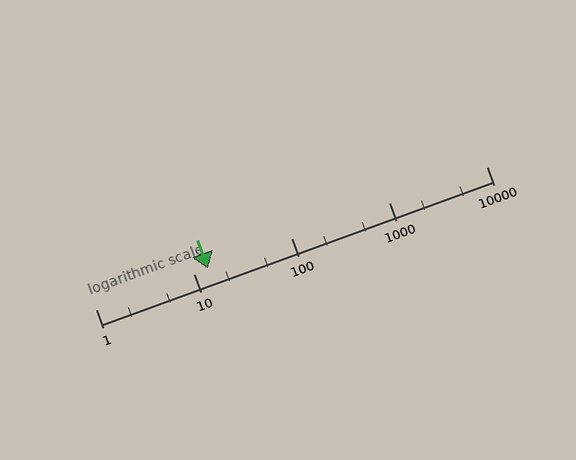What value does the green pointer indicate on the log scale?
The pointer indicates approximately 14.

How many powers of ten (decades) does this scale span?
The scale spans 4 decades, from 1 to 10000.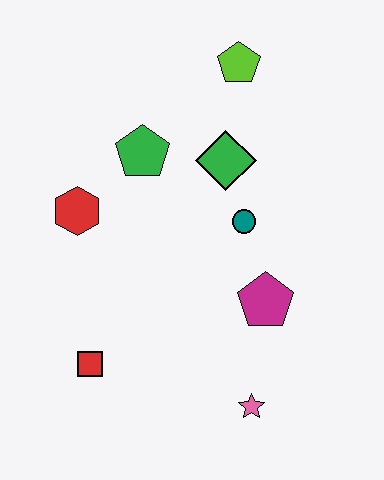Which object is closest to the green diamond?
The teal circle is closest to the green diamond.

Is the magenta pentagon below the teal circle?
Yes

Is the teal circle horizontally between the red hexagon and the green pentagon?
No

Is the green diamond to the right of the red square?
Yes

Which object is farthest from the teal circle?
The red square is farthest from the teal circle.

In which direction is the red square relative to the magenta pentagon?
The red square is to the left of the magenta pentagon.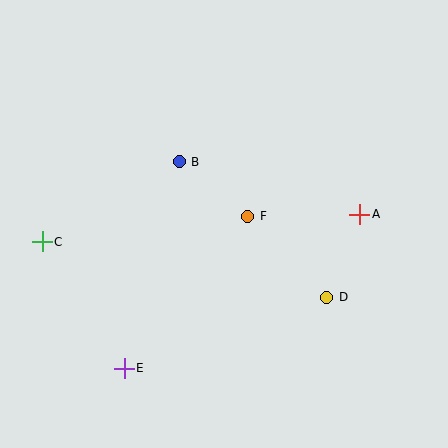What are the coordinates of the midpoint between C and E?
The midpoint between C and E is at (83, 305).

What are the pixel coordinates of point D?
Point D is at (327, 297).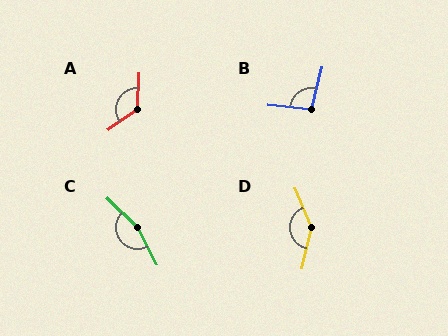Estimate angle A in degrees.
Approximately 128 degrees.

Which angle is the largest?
C, at approximately 161 degrees.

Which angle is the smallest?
B, at approximately 98 degrees.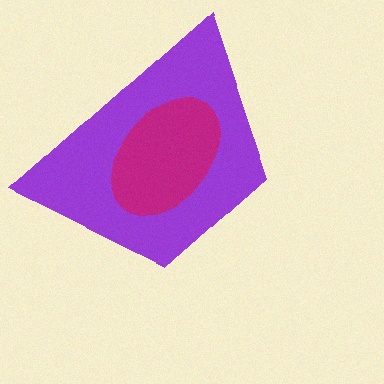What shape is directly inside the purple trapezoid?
The magenta ellipse.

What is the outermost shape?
The purple trapezoid.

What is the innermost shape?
The magenta ellipse.